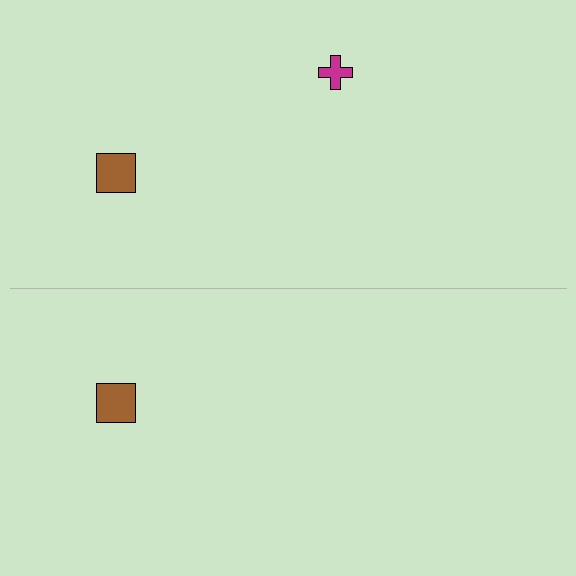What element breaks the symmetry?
A magenta cross is missing from the bottom side.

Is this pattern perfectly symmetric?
No, the pattern is not perfectly symmetric. A magenta cross is missing from the bottom side.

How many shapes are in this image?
There are 3 shapes in this image.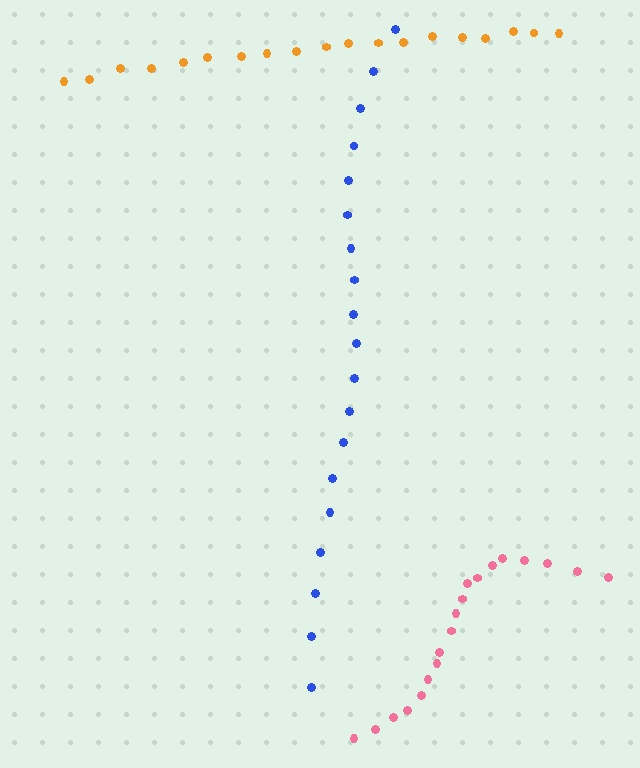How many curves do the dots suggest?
There are 3 distinct paths.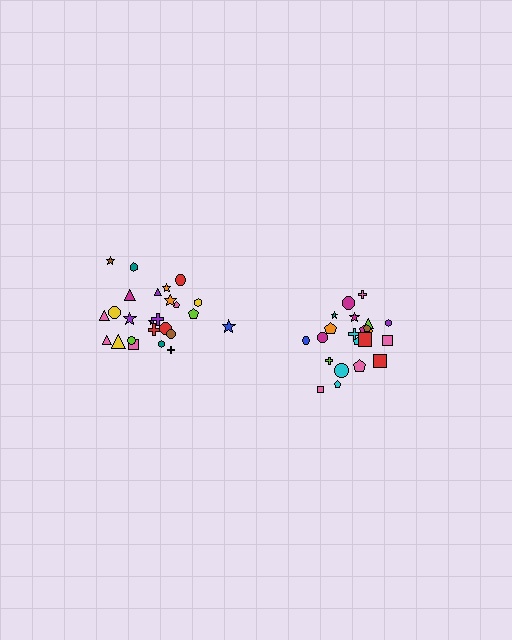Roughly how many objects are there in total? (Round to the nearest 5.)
Roughly 45 objects in total.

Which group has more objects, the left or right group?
The left group.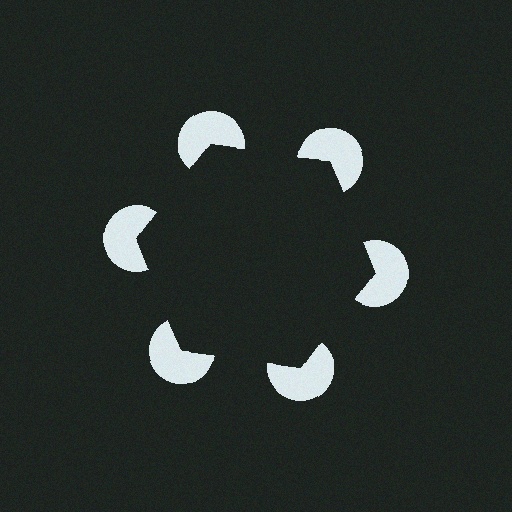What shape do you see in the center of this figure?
An illusory hexagon — its edges are inferred from the aligned wedge cuts in the pac-man discs, not physically drawn.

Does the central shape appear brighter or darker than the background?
It typically appears slightly darker than the background, even though no actual brightness change is drawn.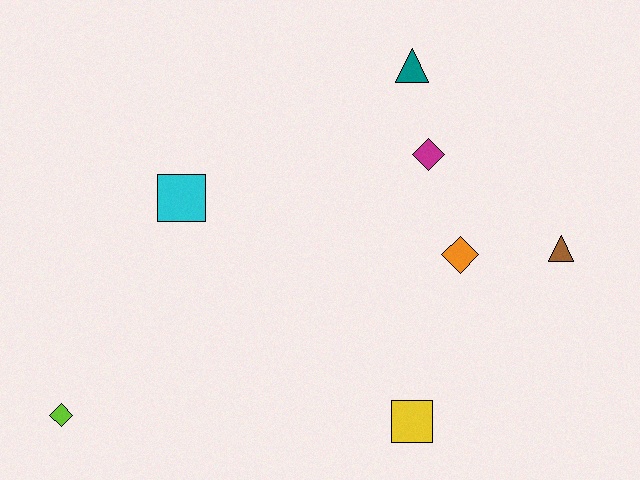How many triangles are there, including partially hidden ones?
There are 2 triangles.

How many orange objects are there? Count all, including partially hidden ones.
There is 1 orange object.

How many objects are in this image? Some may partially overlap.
There are 7 objects.